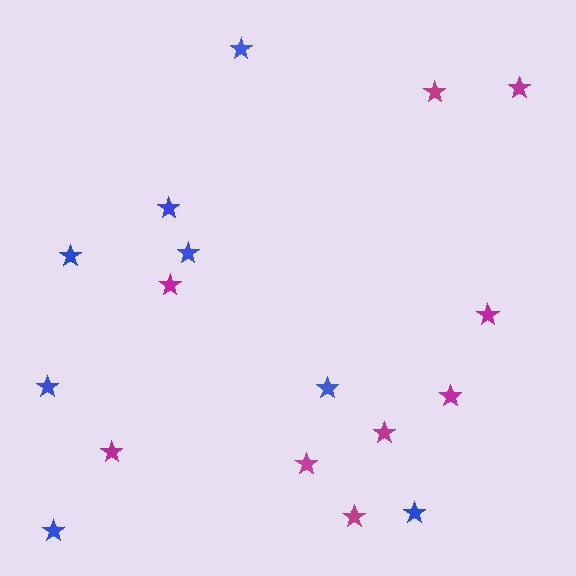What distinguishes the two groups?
There are 2 groups: one group of magenta stars (9) and one group of blue stars (8).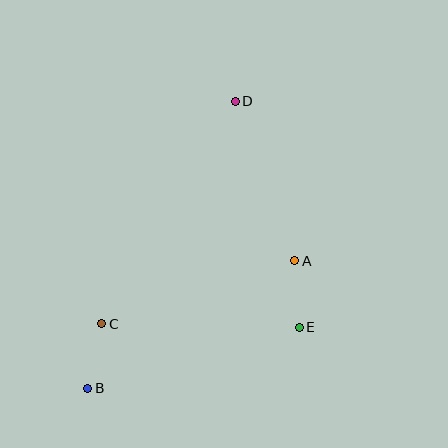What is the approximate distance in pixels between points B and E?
The distance between B and E is approximately 220 pixels.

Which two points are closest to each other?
Points B and C are closest to each other.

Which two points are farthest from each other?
Points B and D are farthest from each other.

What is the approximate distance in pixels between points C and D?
The distance between C and D is approximately 260 pixels.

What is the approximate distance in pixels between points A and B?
The distance between A and B is approximately 243 pixels.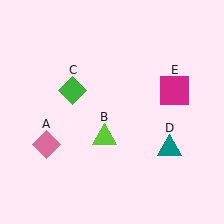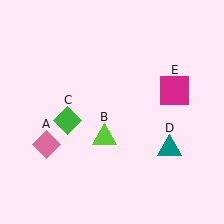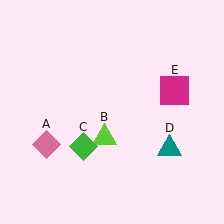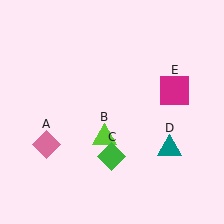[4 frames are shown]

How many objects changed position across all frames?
1 object changed position: green diamond (object C).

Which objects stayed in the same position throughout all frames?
Pink diamond (object A) and lime triangle (object B) and teal triangle (object D) and magenta square (object E) remained stationary.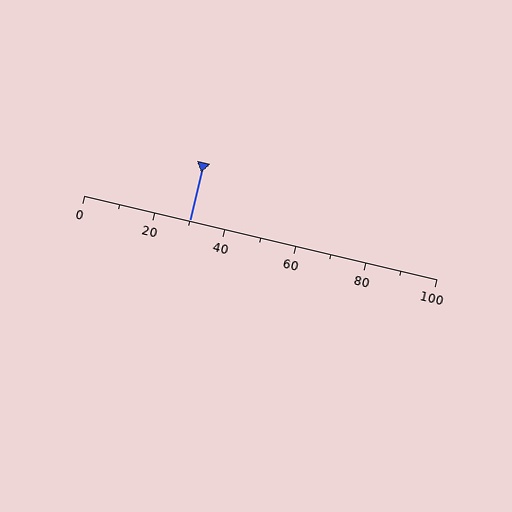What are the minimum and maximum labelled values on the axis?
The axis runs from 0 to 100.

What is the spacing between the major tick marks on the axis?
The major ticks are spaced 20 apart.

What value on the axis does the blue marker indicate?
The marker indicates approximately 30.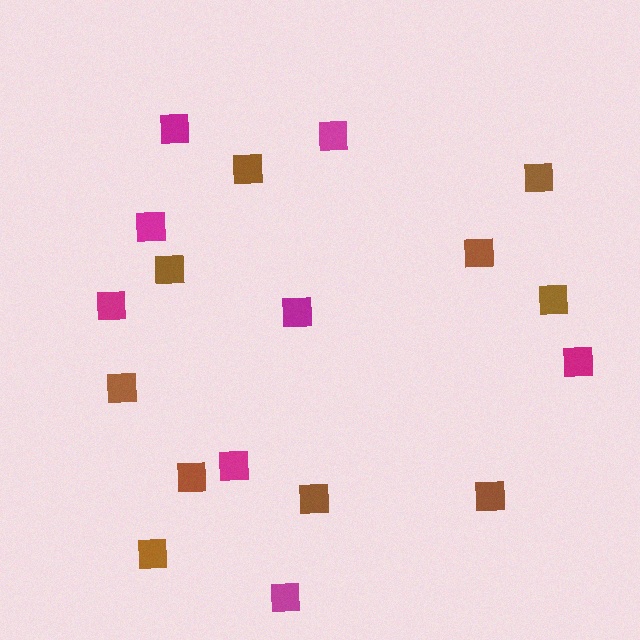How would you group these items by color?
There are 2 groups: one group of brown squares (10) and one group of magenta squares (8).